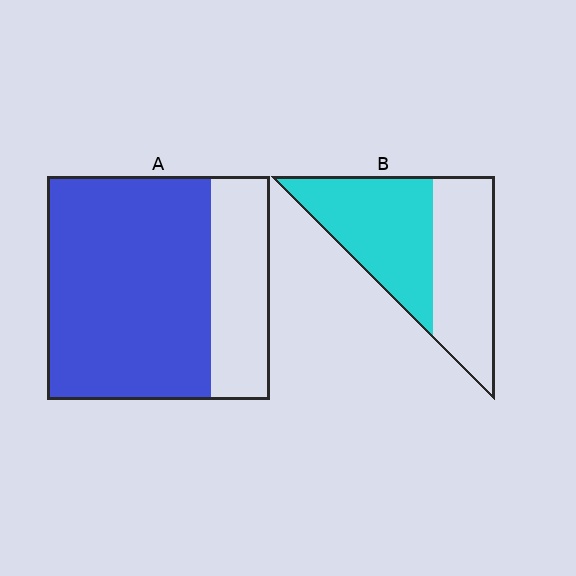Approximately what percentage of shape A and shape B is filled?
A is approximately 75% and B is approximately 50%.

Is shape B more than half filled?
Roughly half.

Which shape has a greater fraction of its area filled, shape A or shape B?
Shape A.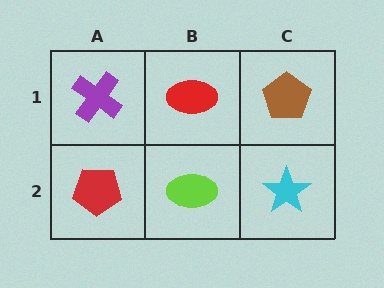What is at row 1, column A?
A purple cross.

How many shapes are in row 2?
3 shapes.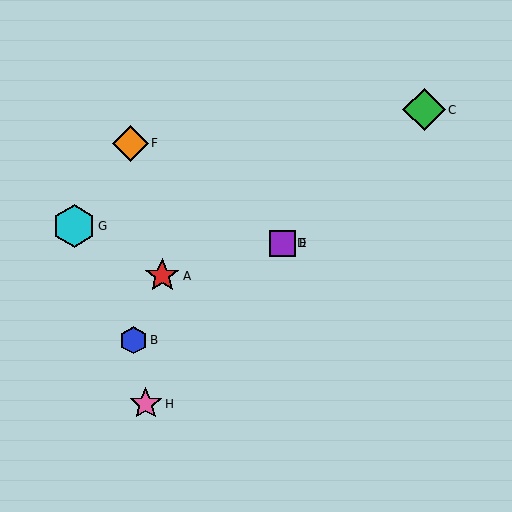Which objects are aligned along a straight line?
Objects B, D, E are aligned along a straight line.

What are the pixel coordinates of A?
Object A is at (162, 276).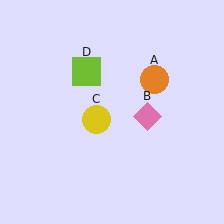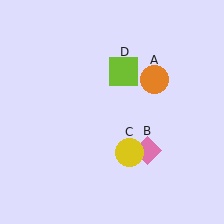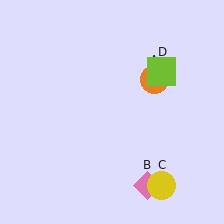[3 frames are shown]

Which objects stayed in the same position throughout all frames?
Orange circle (object A) remained stationary.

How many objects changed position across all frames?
3 objects changed position: pink diamond (object B), yellow circle (object C), lime square (object D).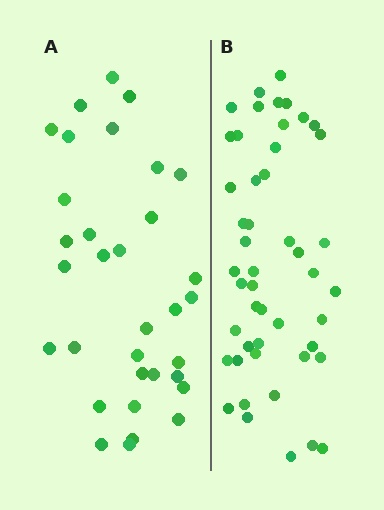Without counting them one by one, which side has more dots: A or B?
Region B (the right region) has more dots.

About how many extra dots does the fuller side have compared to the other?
Region B has approximately 15 more dots than region A.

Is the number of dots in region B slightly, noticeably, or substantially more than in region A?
Region B has substantially more. The ratio is roughly 1.5 to 1.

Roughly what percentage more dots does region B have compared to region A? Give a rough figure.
About 45% more.